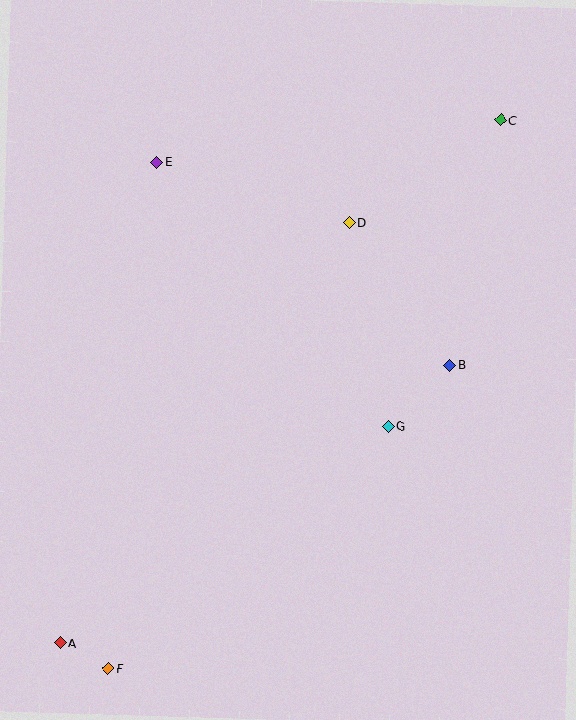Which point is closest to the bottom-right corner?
Point G is closest to the bottom-right corner.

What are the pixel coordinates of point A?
Point A is at (61, 643).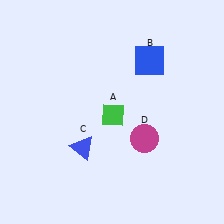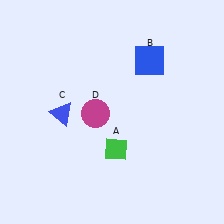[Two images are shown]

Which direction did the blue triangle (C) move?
The blue triangle (C) moved up.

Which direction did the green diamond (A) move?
The green diamond (A) moved down.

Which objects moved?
The objects that moved are: the green diamond (A), the blue triangle (C), the magenta circle (D).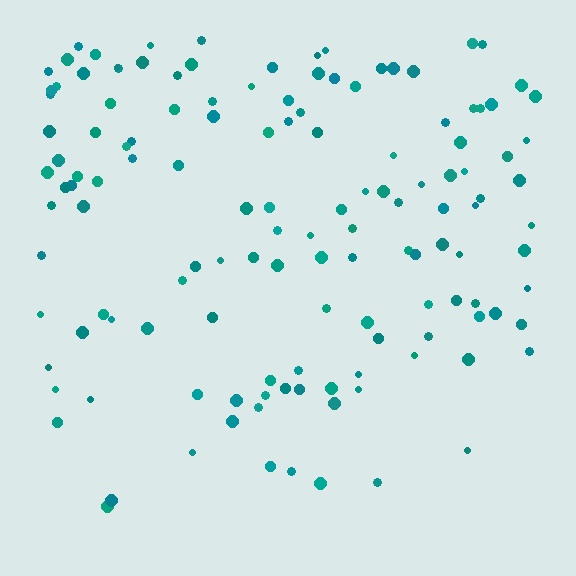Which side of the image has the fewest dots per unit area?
The bottom.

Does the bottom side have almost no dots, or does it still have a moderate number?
Still a moderate number, just noticeably fewer than the top.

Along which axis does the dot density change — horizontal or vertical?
Vertical.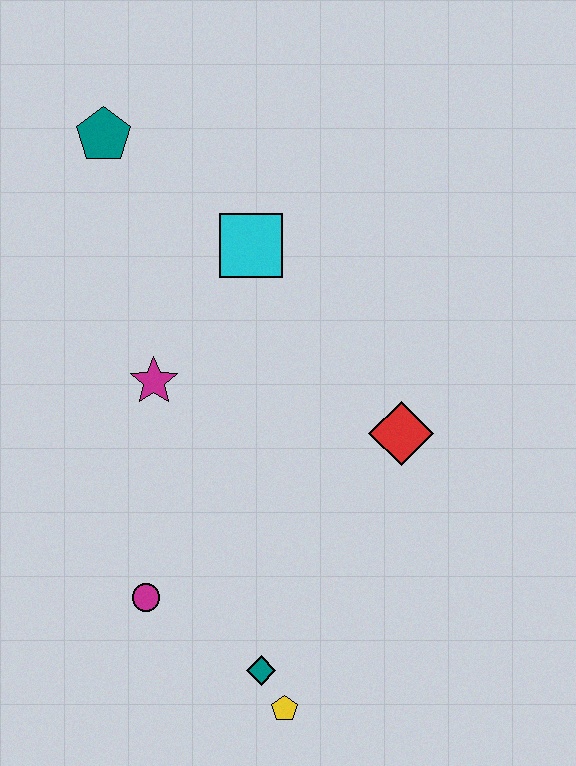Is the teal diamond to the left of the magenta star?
No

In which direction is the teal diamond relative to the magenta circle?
The teal diamond is to the right of the magenta circle.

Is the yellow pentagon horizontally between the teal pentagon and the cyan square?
No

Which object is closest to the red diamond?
The cyan square is closest to the red diamond.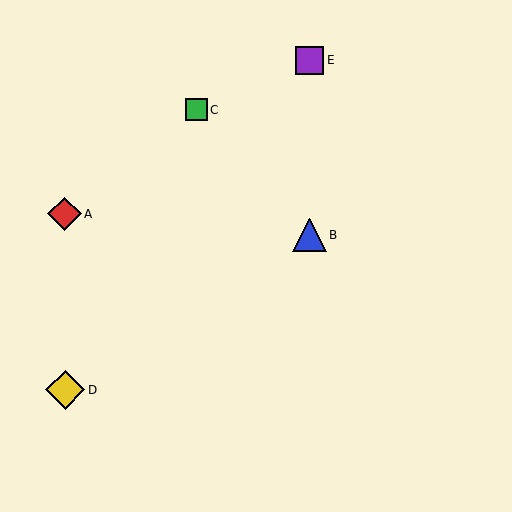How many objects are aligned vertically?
2 objects (B, E) are aligned vertically.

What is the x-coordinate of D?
Object D is at x≈65.